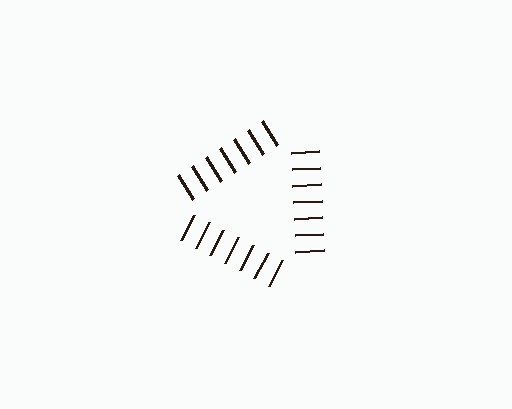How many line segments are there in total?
21 — 7 along each of the 3 edges.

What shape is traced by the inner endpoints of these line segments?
An illusory triangle — the line segments terminate on its edges but no continuous stroke is drawn.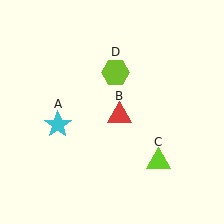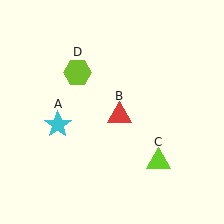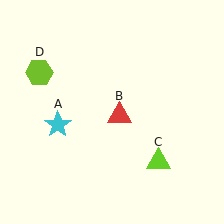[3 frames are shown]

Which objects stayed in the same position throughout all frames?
Cyan star (object A) and red triangle (object B) and lime triangle (object C) remained stationary.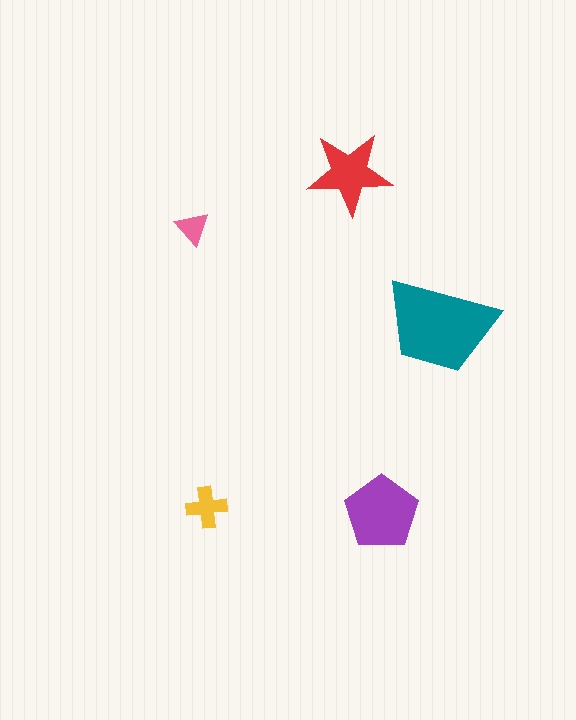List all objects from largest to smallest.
The teal trapezoid, the purple pentagon, the red star, the yellow cross, the pink triangle.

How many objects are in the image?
There are 5 objects in the image.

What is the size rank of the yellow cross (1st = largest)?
4th.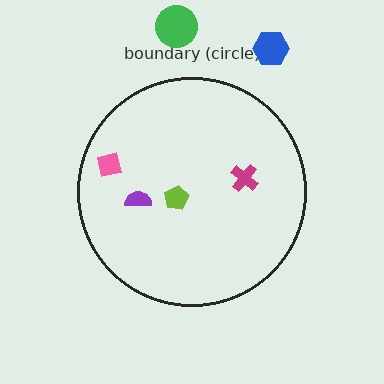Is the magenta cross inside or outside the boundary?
Inside.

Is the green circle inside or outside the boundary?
Outside.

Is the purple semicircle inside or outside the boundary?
Inside.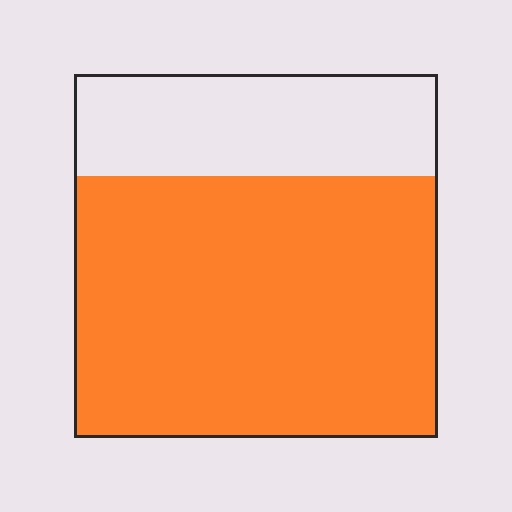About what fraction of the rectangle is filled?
About three quarters (3/4).